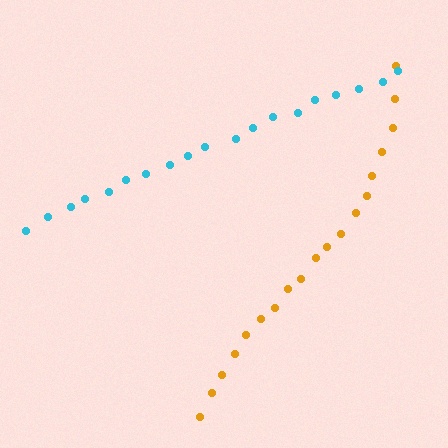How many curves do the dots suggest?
There are 2 distinct paths.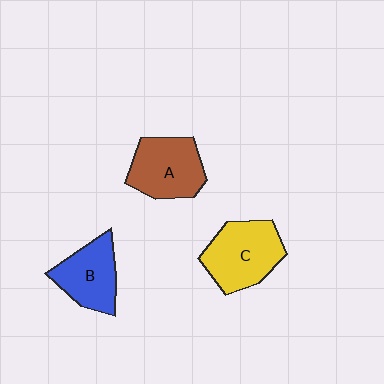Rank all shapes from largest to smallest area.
From largest to smallest: C (yellow), A (brown), B (blue).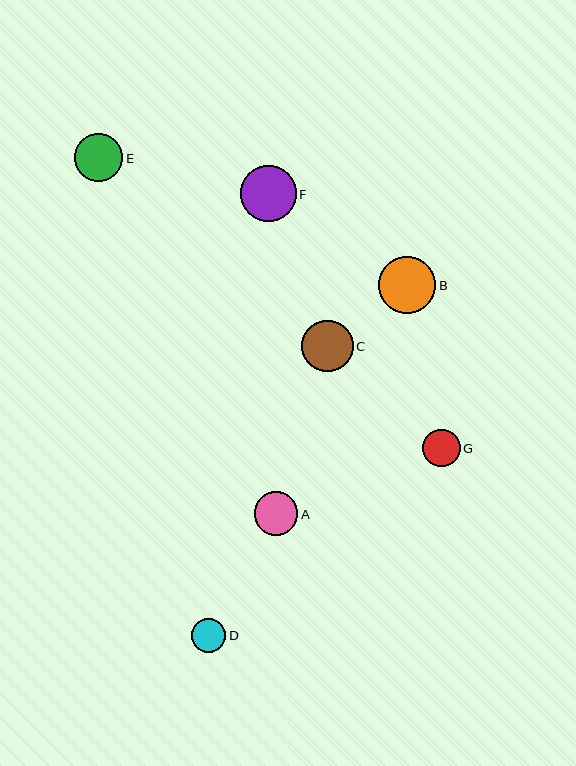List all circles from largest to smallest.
From largest to smallest: B, F, C, E, A, G, D.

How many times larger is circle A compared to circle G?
Circle A is approximately 1.1 times the size of circle G.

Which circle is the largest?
Circle B is the largest with a size of approximately 57 pixels.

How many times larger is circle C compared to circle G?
Circle C is approximately 1.4 times the size of circle G.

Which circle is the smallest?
Circle D is the smallest with a size of approximately 34 pixels.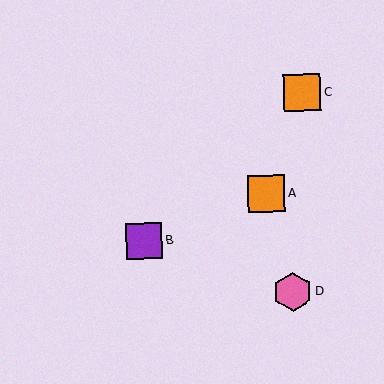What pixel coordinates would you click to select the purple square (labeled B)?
Click at (144, 241) to select the purple square B.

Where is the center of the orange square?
The center of the orange square is at (302, 92).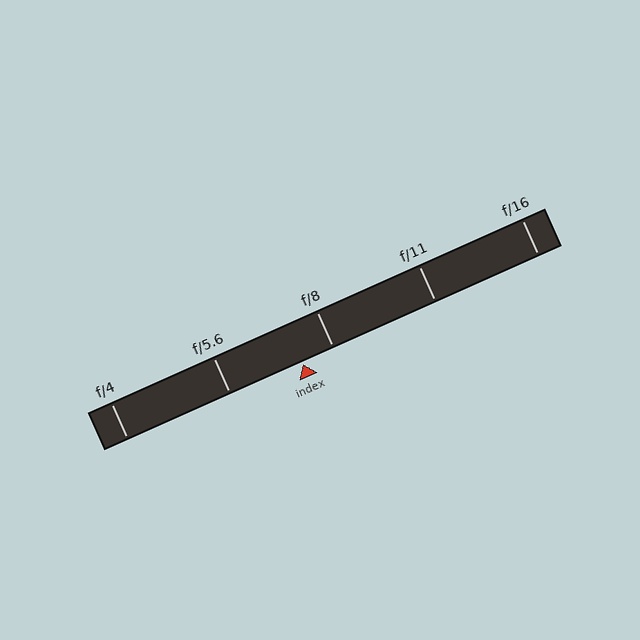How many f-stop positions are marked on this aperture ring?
There are 5 f-stop positions marked.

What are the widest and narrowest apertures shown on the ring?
The widest aperture shown is f/4 and the narrowest is f/16.